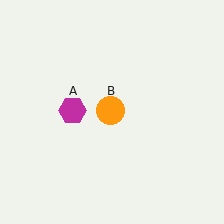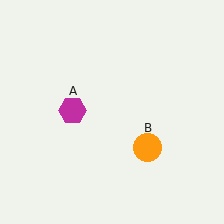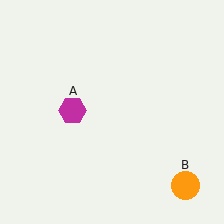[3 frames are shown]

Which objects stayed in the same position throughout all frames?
Magenta hexagon (object A) remained stationary.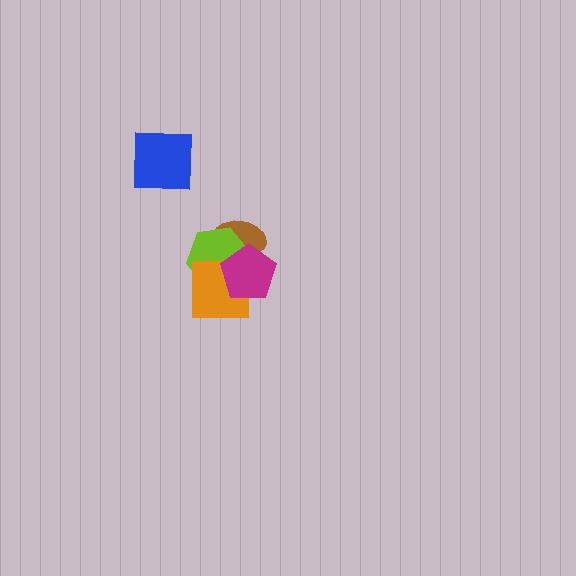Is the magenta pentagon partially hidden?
No, no other shape covers it.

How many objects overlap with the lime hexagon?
3 objects overlap with the lime hexagon.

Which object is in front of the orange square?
The magenta pentagon is in front of the orange square.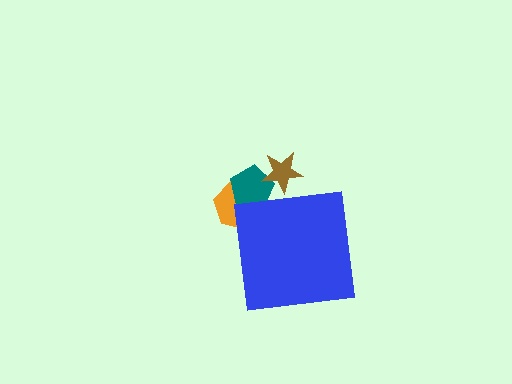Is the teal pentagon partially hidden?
Yes, the teal pentagon is partially hidden behind the blue square.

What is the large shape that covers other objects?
A blue square.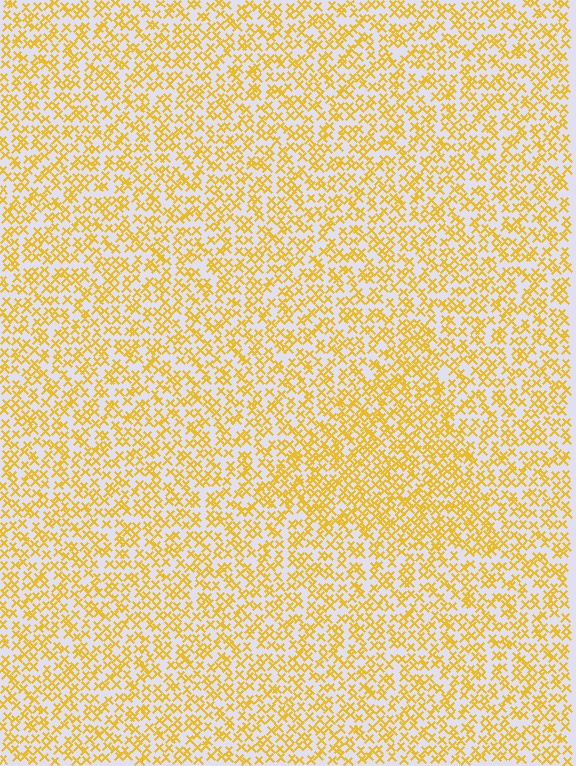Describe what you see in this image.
The image contains small yellow elements arranged at two different densities. A triangle-shaped region is visible where the elements are more densely packed than the surrounding area.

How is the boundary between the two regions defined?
The boundary is defined by a change in element density (approximately 1.5x ratio). All elements are the same color, size, and shape.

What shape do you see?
I see a triangle.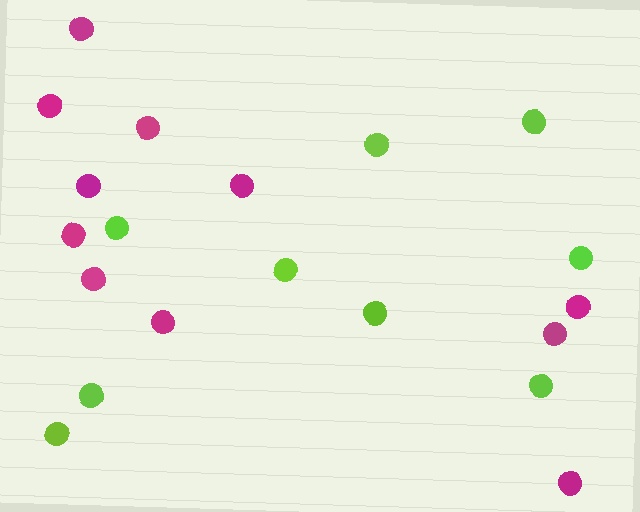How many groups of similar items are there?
There are 2 groups: one group of magenta circles (11) and one group of lime circles (9).